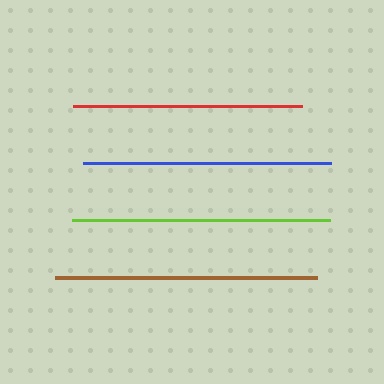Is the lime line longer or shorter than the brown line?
The brown line is longer than the lime line.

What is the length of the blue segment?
The blue segment is approximately 249 pixels long.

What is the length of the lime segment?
The lime segment is approximately 258 pixels long.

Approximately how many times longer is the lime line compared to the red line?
The lime line is approximately 1.1 times the length of the red line.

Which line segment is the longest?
The brown line is the longest at approximately 262 pixels.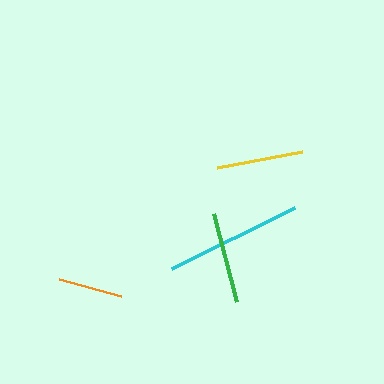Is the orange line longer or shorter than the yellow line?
The yellow line is longer than the orange line.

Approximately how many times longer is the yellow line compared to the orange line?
The yellow line is approximately 1.3 times the length of the orange line.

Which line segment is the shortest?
The orange line is the shortest at approximately 64 pixels.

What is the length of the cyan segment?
The cyan segment is approximately 137 pixels long.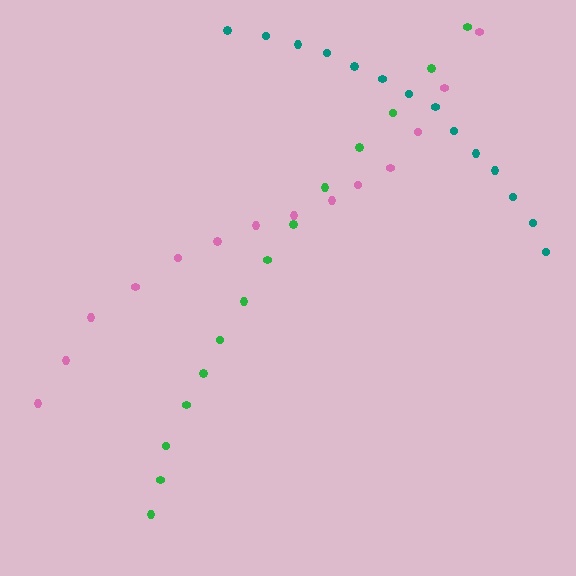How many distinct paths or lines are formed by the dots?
There are 3 distinct paths.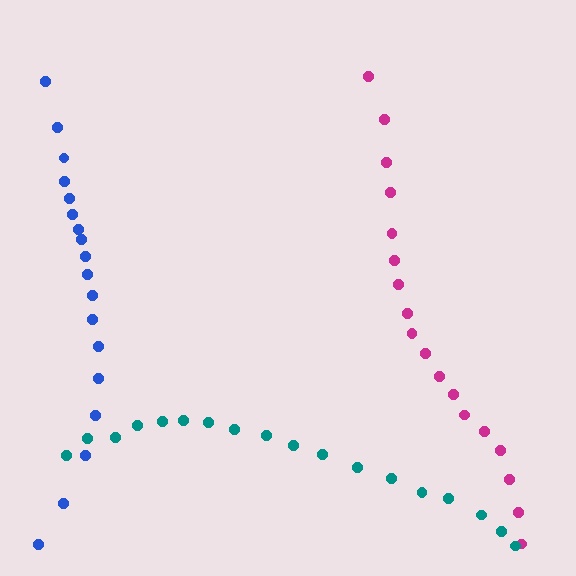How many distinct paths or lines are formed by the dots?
There are 3 distinct paths.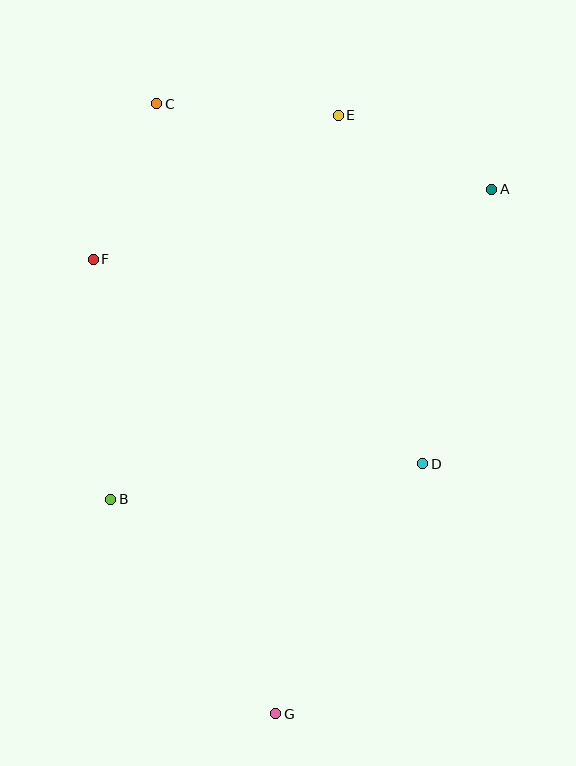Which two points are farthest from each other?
Points C and G are farthest from each other.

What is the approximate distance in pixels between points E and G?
The distance between E and G is approximately 602 pixels.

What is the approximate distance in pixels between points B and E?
The distance between B and E is approximately 446 pixels.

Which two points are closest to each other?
Points C and F are closest to each other.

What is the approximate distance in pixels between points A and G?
The distance between A and G is approximately 567 pixels.